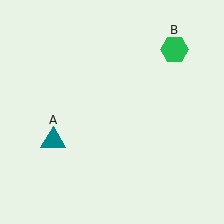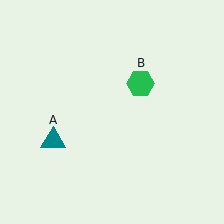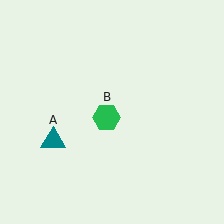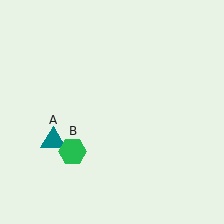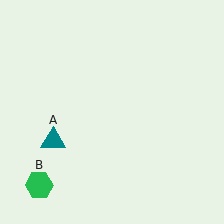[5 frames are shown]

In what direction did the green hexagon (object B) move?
The green hexagon (object B) moved down and to the left.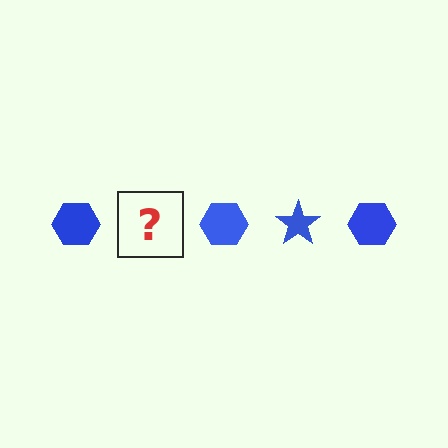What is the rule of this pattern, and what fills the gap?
The rule is that the pattern cycles through hexagon, star shapes in blue. The gap should be filled with a blue star.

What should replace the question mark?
The question mark should be replaced with a blue star.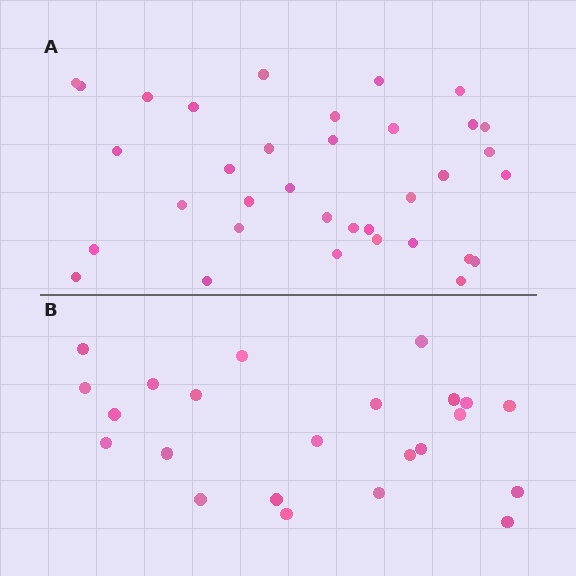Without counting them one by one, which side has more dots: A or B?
Region A (the top region) has more dots.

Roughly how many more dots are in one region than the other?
Region A has roughly 12 or so more dots than region B.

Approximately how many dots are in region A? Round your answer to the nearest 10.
About 40 dots. (The exact count is 35, which rounds to 40.)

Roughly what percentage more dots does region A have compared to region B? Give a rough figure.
About 50% more.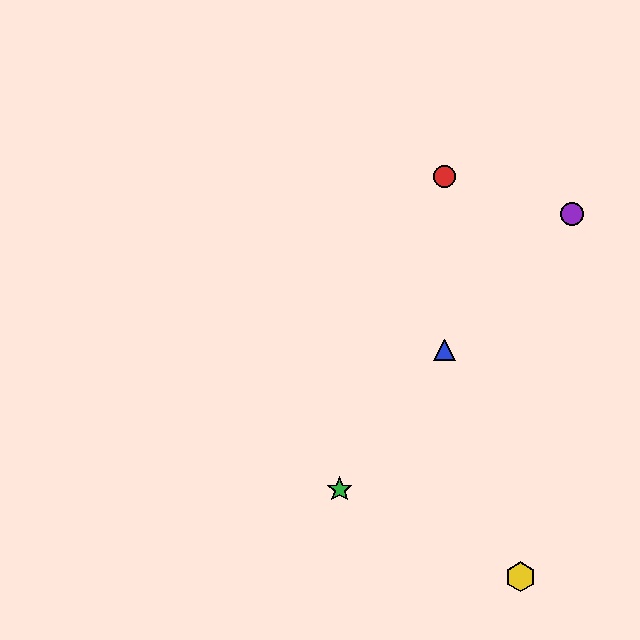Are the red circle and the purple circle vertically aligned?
No, the red circle is at x≈445 and the purple circle is at x≈572.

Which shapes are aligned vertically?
The red circle, the blue triangle are aligned vertically.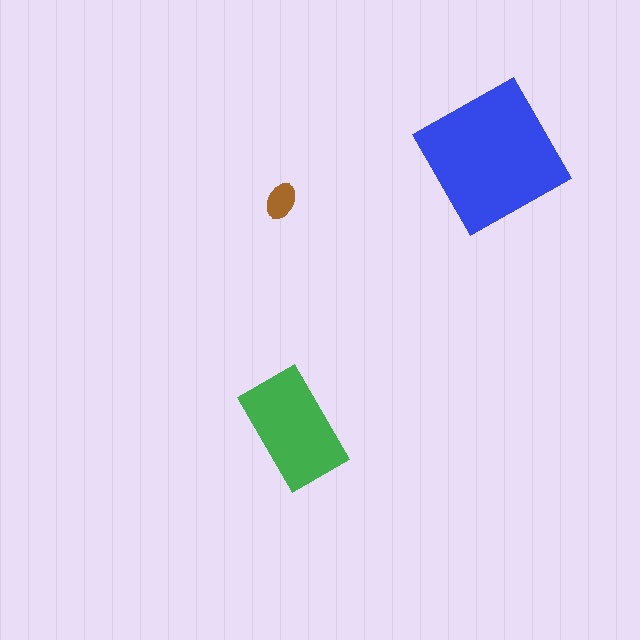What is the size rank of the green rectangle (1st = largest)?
2nd.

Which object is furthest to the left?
The brown ellipse is leftmost.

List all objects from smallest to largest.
The brown ellipse, the green rectangle, the blue square.